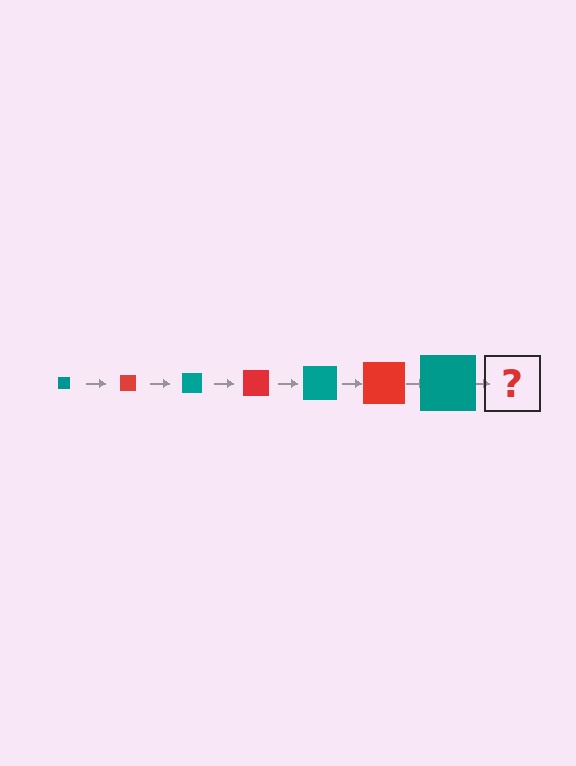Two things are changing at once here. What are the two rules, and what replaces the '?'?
The two rules are that the square grows larger each step and the color cycles through teal and red. The '?' should be a red square, larger than the previous one.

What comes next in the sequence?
The next element should be a red square, larger than the previous one.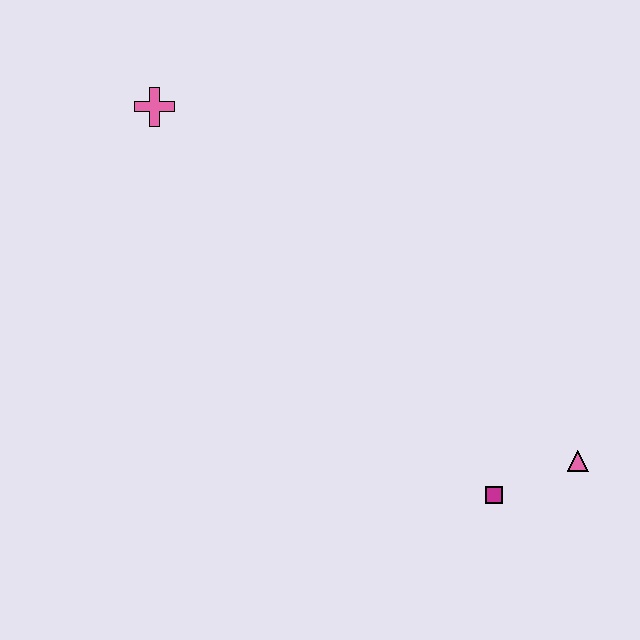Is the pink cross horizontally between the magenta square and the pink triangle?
No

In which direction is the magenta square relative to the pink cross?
The magenta square is below the pink cross.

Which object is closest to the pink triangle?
The magenta square is closest to the pink triangle.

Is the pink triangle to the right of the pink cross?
Yes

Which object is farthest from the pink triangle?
The pink cross is farthest from the pink triangle.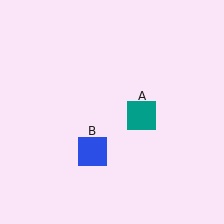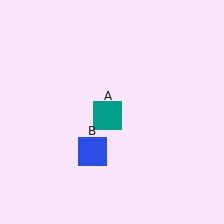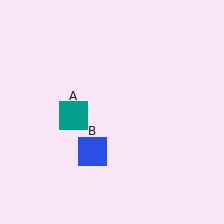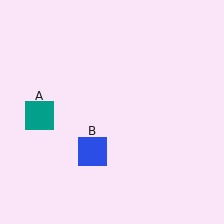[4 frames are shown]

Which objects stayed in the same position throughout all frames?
Blue square (object B) remained stationary.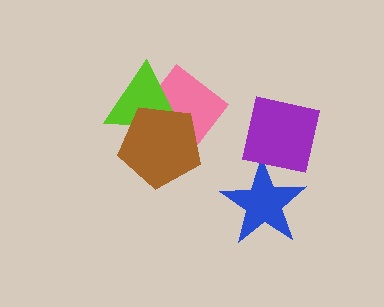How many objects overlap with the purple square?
0 objects overlap with the purple square.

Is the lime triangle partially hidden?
Yes, it is partially covered by another shape.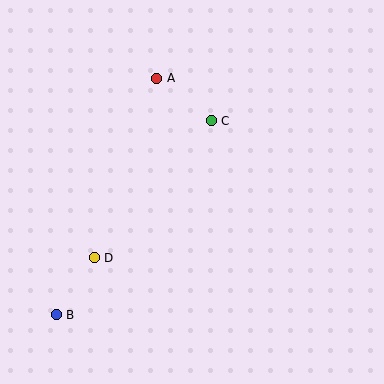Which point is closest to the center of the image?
Point C at (211, 121) is closest to the center.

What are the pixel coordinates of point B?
Point B is at (56, 315).